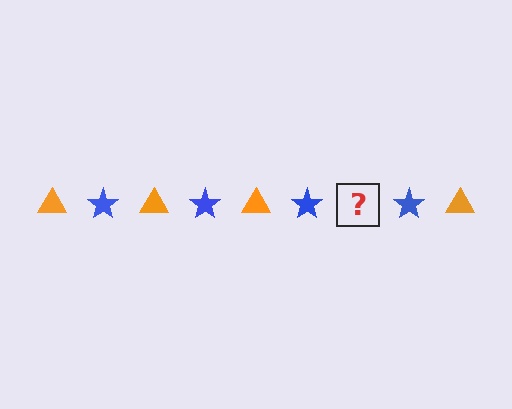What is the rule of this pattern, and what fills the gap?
The rule is that the pattern alternates between orange triangle and blue star. The gap should be filled with an orange triangle.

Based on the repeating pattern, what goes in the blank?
The blank should be an orange triangle.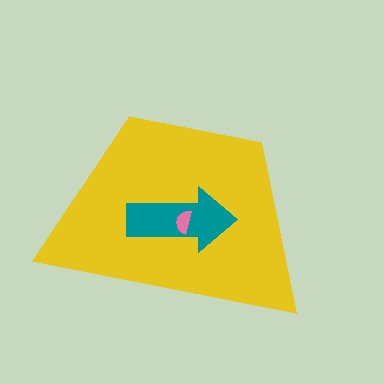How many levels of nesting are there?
3.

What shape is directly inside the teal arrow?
The pink semicircle.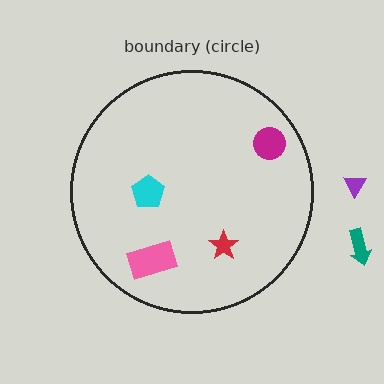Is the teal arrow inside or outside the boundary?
Outside.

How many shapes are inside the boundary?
4 inside, 2 outside.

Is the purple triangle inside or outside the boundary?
Outside.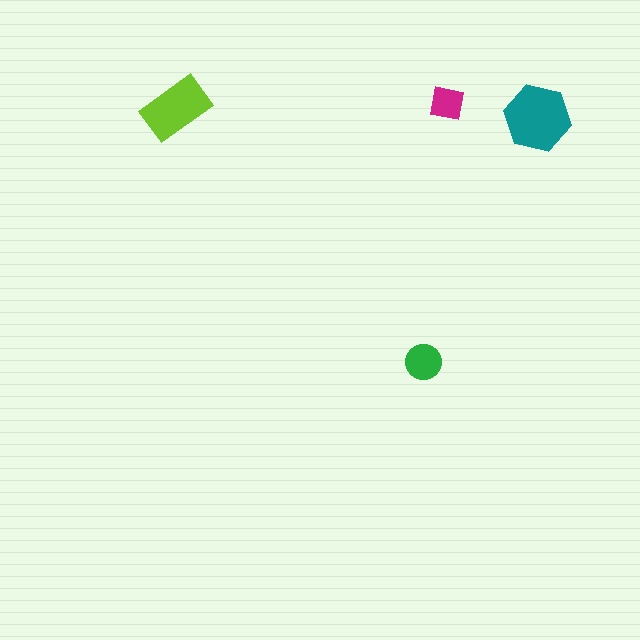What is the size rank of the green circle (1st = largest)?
3rd.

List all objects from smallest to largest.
The magenta square, the green circle, the lime rectangle, the teal hexagon.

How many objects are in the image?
There are 4 objects in the image.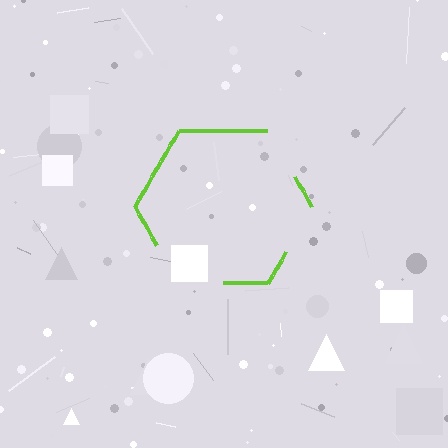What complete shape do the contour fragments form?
The contour fragments form a hexagon.